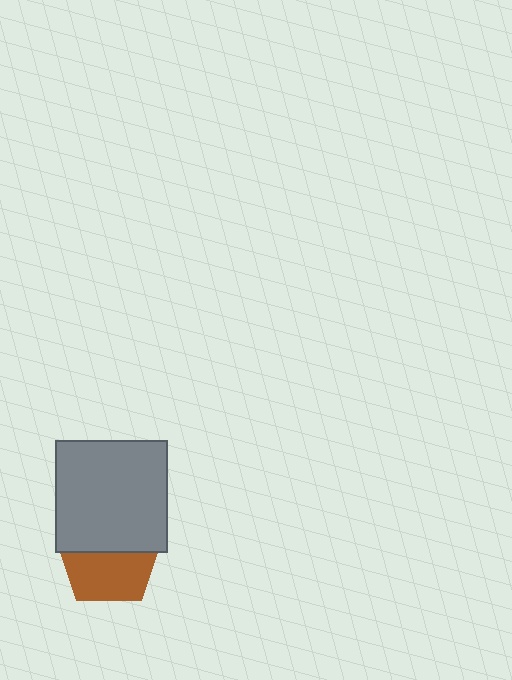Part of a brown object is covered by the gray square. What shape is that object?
It is a pentagon.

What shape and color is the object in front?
The object in front is a gray square.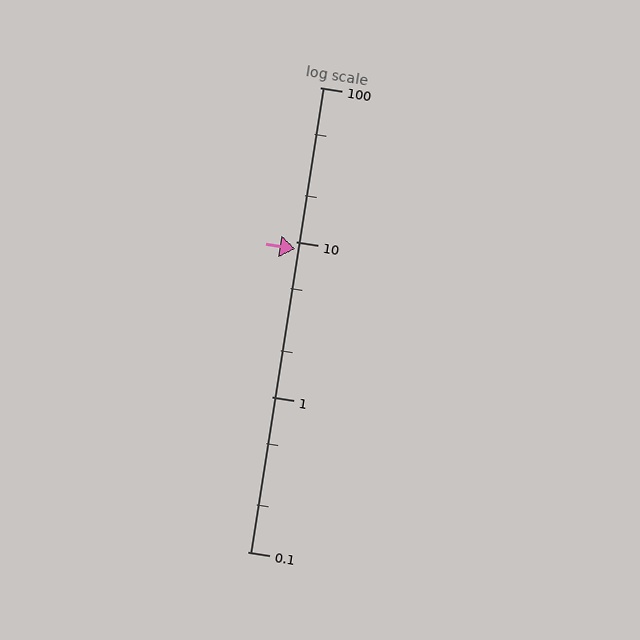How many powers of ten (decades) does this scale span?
The scale spans 3 decades, from 0.1 to 100.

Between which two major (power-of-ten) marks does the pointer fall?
The pointer is between 1 and 10.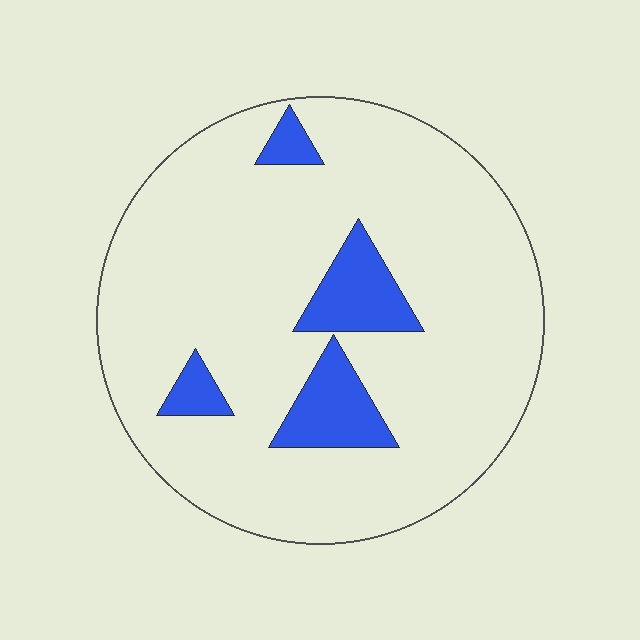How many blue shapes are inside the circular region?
4.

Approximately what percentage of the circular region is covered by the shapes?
Approximately 15%.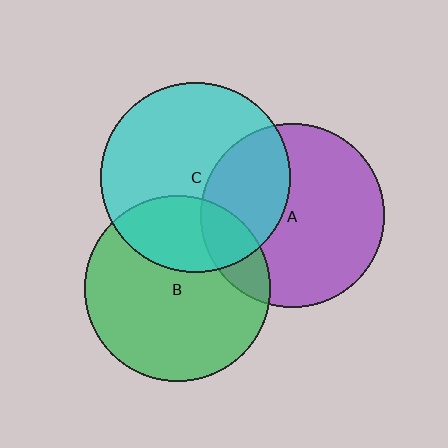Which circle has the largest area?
Circle C (cyan).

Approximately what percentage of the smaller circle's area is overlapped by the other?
Approximately 35%.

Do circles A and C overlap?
Yes.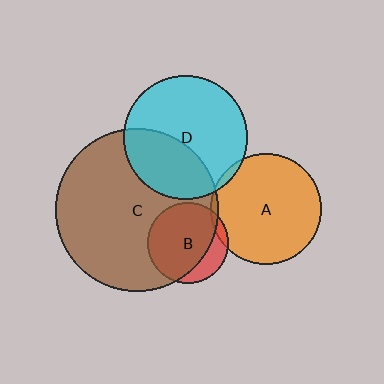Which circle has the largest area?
Circle C (brown).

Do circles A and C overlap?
Yes.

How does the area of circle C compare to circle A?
Approximately 2.1 times.